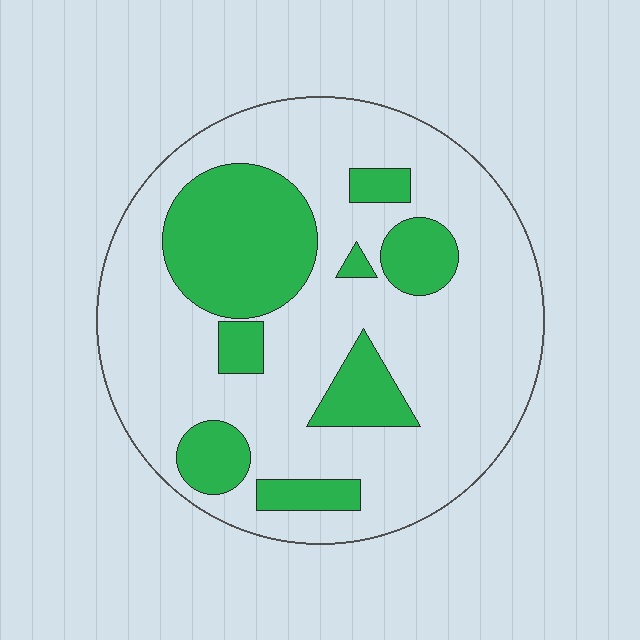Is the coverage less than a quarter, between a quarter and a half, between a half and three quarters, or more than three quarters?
Between a quarter and a half.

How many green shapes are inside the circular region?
8.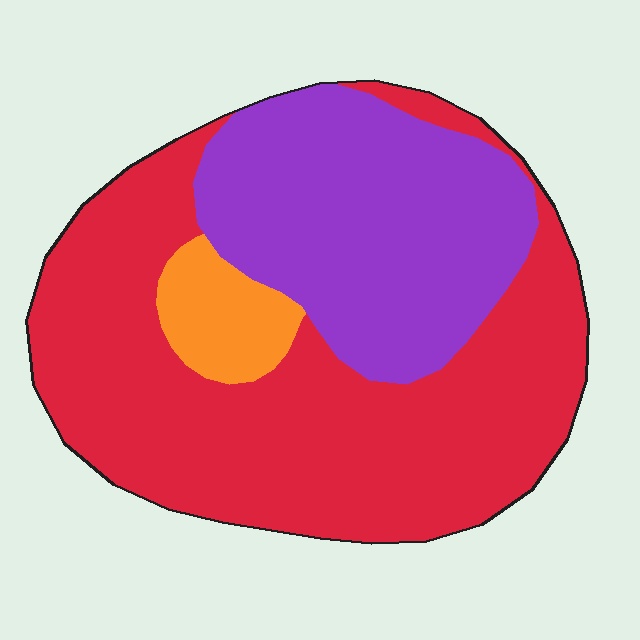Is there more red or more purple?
Red.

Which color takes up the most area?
Red, at roughly 60%.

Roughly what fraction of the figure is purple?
Purple takes up between a quarter and a half of the figure.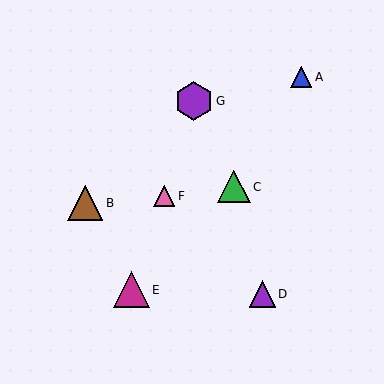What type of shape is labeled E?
Shape E is a magenta triangle.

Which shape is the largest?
The purple hexagon (labeled G) is the largest.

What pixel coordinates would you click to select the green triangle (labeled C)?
Click at (234, 187) to select the green triangle C.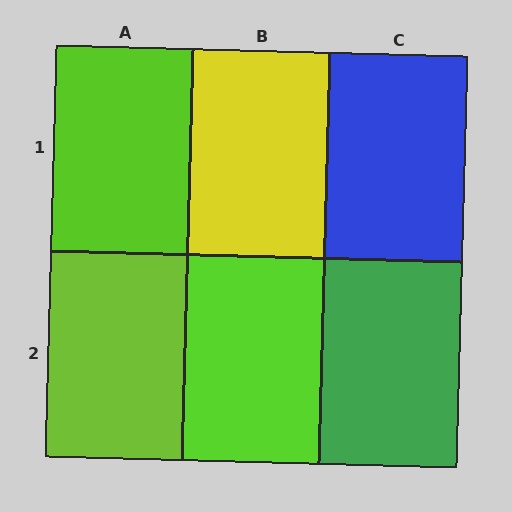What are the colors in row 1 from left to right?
Lime, yellow, blue.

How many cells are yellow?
1 cell is yellow.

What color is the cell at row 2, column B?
Lime.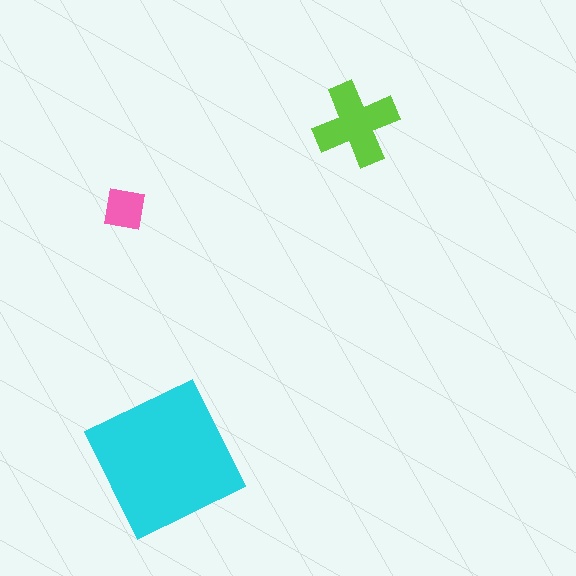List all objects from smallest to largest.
The pink square, the lime cross, the cyan square.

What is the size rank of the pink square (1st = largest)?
3rd.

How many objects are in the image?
There are 3 objects in the image.